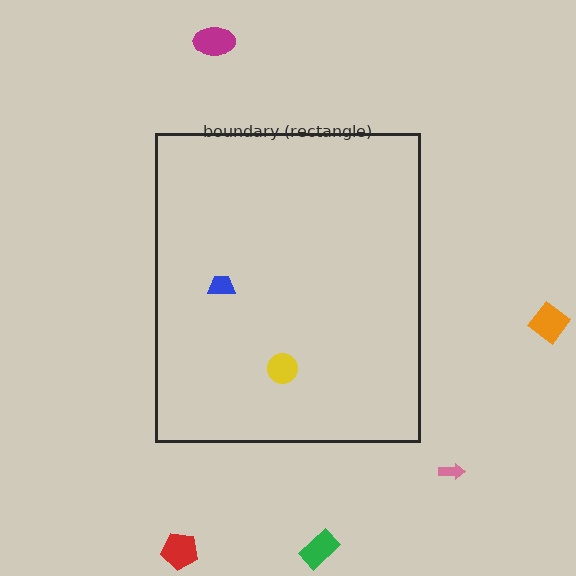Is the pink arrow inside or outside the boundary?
Outside.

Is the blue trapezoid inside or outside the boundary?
Inside.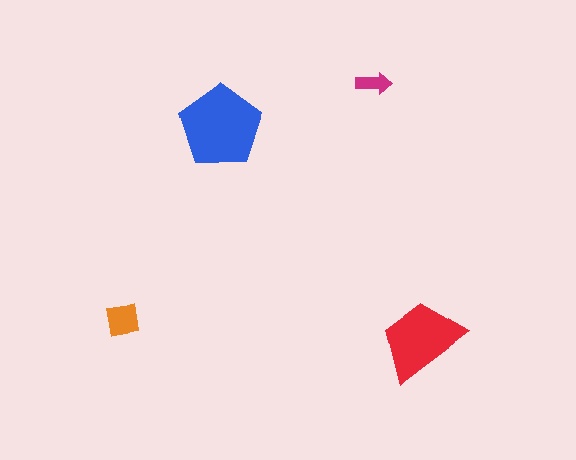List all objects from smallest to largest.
The magenta arrow, the orange square, the red trapezoid, the blue pentagon.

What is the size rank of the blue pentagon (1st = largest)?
1st.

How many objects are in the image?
There are 4 objects in the image.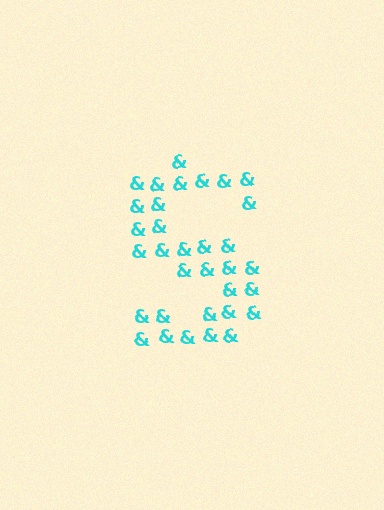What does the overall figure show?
The overall figure shows the letter S.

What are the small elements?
The small elements are ampersands.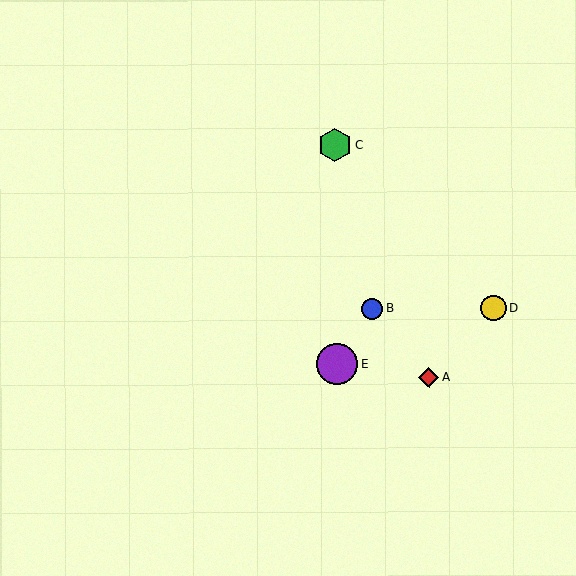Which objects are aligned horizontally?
Objects B, D are aligned horizontally.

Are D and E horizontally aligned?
No, D is at y≈308 and E is at y≈364.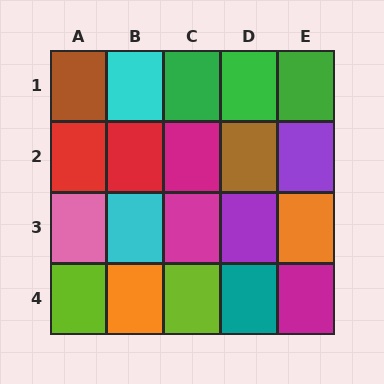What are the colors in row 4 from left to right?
Lime, orange, lime, teal, magenta.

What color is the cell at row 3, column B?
Cyan.